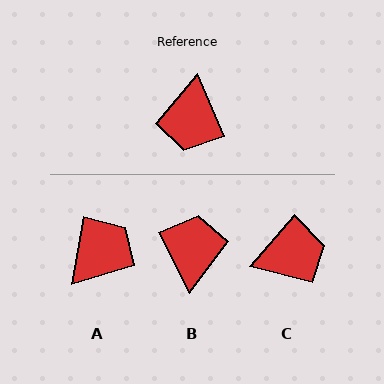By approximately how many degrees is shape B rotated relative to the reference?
Approximately 177 degrees clockwise.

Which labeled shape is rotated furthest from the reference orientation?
B, about 177 degrees away.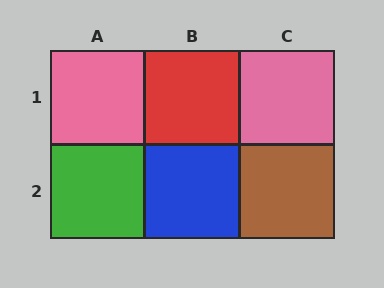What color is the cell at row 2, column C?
Brown.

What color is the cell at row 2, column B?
Blue.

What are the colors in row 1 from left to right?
Pink, red, pink.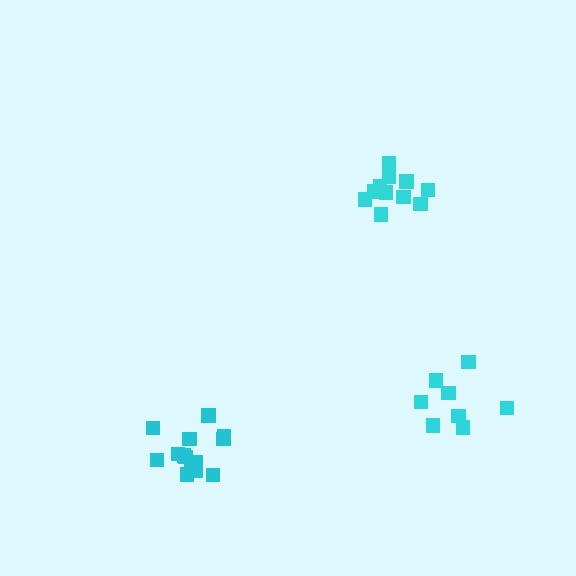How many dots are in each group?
Group 1: 11 dots, Group 2: 14 dots, Group 3: 8 dots (33 total).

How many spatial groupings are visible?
There are 3 spatial groupings.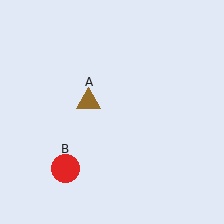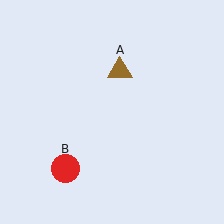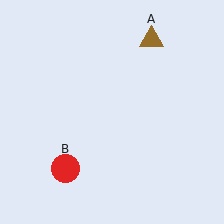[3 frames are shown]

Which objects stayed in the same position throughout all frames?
Red circle (object B) remained stationary.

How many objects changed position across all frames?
1 object changed position: brown triangle (object A).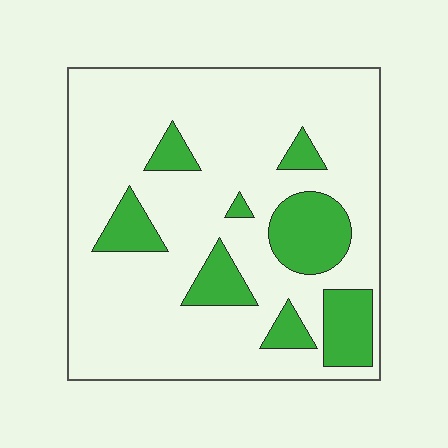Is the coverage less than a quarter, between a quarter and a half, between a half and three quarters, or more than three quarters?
Less than a quarter.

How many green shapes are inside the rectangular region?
8.